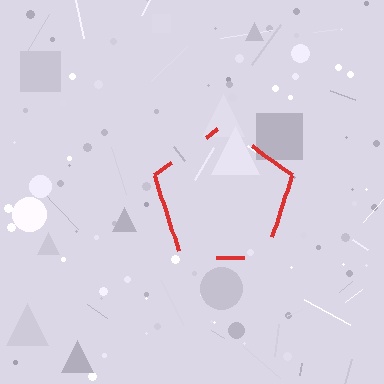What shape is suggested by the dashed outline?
The dashed outline suggests a pentagon.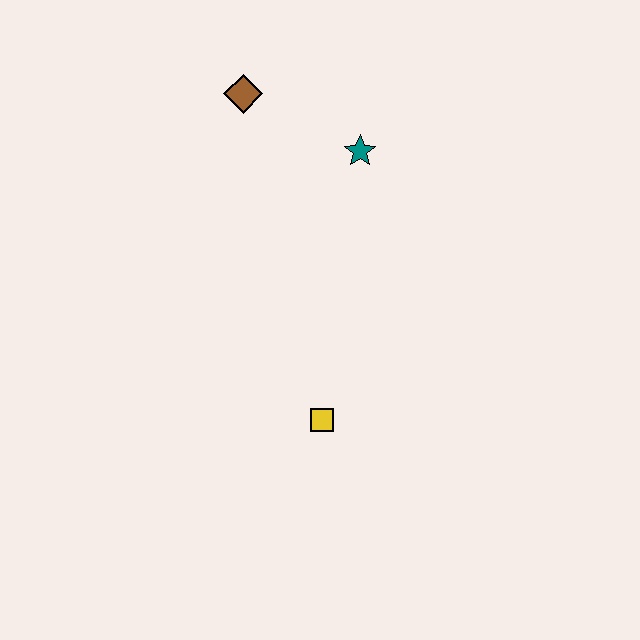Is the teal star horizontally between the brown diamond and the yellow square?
No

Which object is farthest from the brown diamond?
The yellow square is farthest from the brown diamond.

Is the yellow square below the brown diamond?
Yes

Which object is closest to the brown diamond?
The teal star is closest to the brown diamond.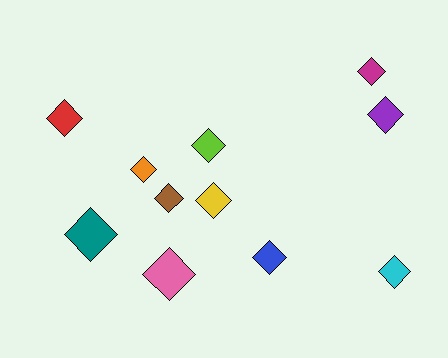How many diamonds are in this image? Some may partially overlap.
There are 11 diamonds.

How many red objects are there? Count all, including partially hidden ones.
There is 1 red object.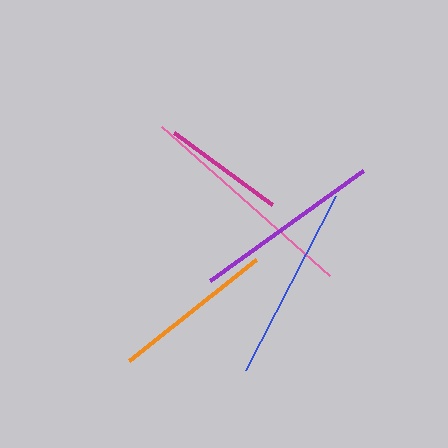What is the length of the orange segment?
The orange segment is approximately 162 pixels long.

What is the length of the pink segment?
The pink segment is approximately 225 pixels long.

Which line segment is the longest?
The pink line is the longest at approximately 225 pixels.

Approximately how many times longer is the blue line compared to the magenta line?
The blue line is approximately 1.6 times the length of the magenta line.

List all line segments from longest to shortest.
From longest to shortest: pink, blue, purple, orange, magenta.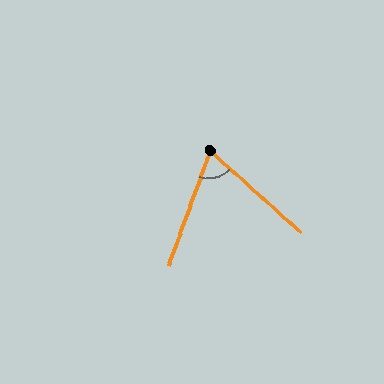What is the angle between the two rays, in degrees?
Approximately 68 degrees.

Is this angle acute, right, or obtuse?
It is acute.